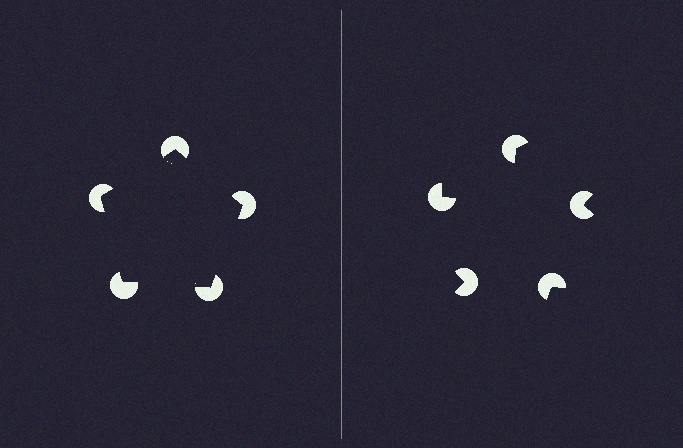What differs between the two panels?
The pac-man discs are positioned identically on both sides; only the wedge orientations differ. On the left they align to a pentagon; on the right they are misaligned.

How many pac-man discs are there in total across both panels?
10 — 5 on each side.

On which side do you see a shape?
An illusory pentagon appears on the left side. On the right side the wedge cuts are rotated, so no coherent shape forms.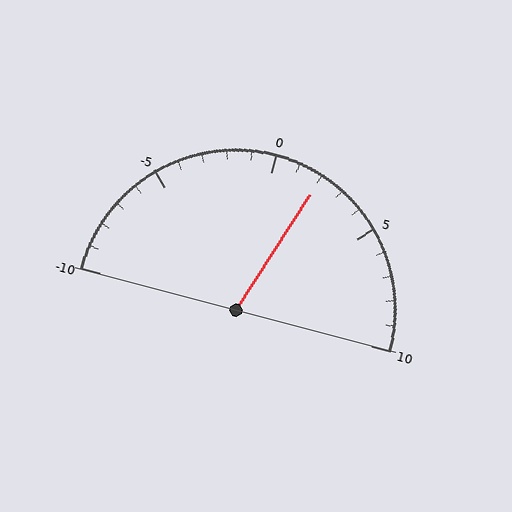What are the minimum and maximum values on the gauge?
The gauge ranges from -10 to 10.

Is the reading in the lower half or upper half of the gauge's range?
The reading is in the upper half of the range (-10 to 10).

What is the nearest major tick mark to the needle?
The nearest major tick mark is 0.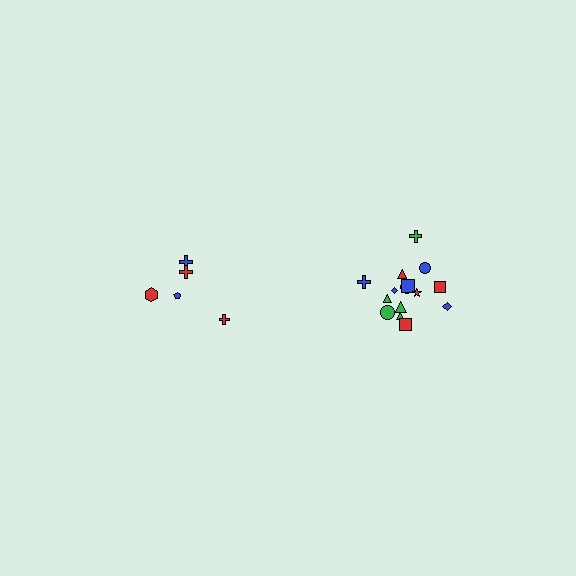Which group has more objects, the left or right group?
The right group.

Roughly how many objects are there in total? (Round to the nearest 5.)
Roughly 20 objects in total.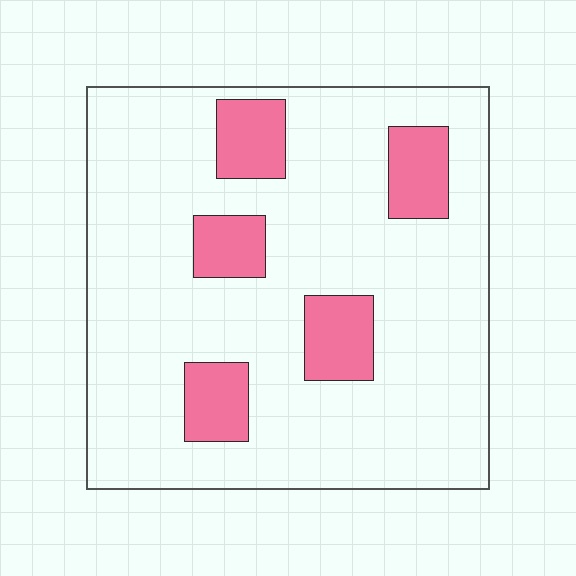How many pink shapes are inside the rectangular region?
5.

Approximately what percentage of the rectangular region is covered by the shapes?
Approximately 15%.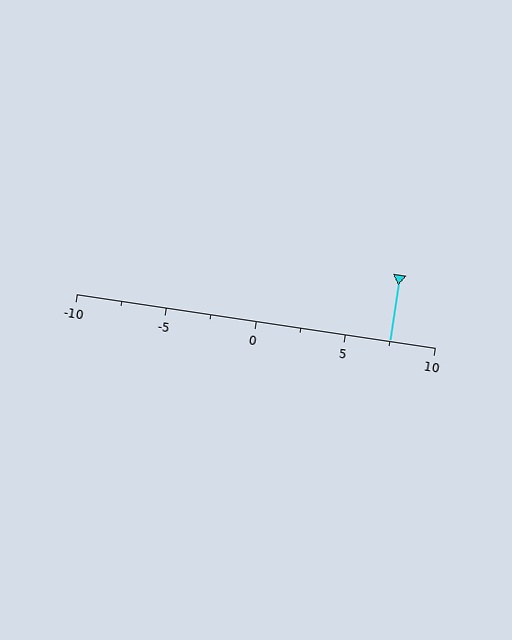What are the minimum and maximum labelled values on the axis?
The axis runs from -10 to 10.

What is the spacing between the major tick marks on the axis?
The major ticks are spaced 5 apart.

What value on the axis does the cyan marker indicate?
The marker indicates approximately 7.5.